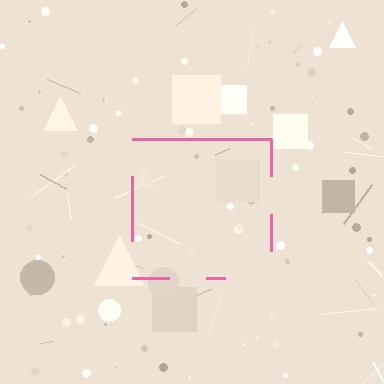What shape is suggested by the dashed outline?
The dashed outline suggests a square.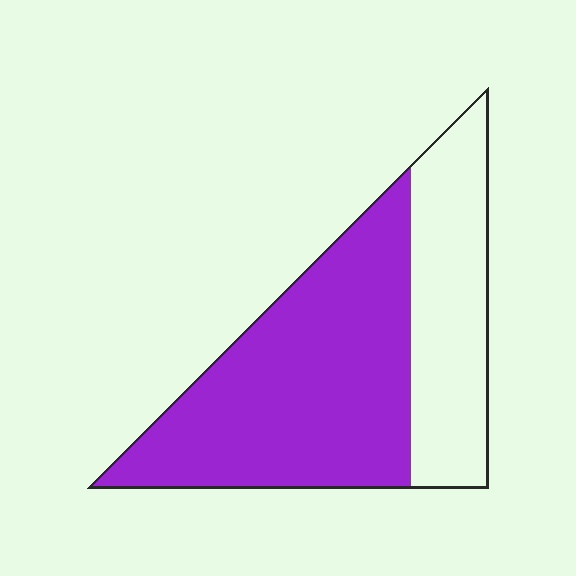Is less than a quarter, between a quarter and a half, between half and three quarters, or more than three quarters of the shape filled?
Between half and three quarters.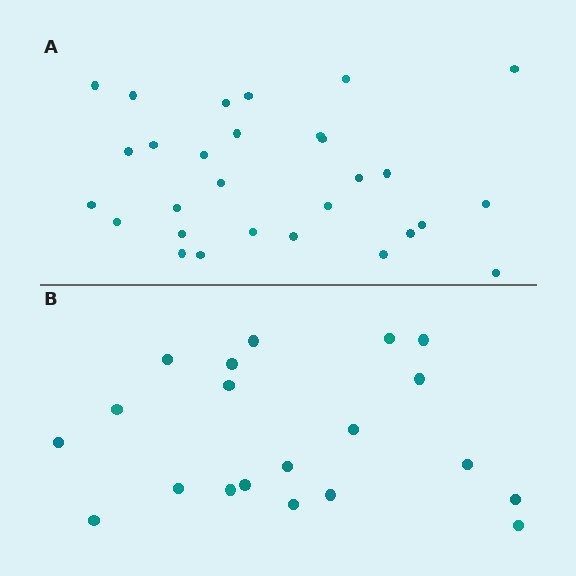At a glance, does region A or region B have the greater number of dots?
Region A (the top region) has more dots.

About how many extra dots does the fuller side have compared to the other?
Region A has roughly 8 or so more dots than region B.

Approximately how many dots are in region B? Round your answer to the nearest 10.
About 20 dots.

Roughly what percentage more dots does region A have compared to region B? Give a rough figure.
About 45% more.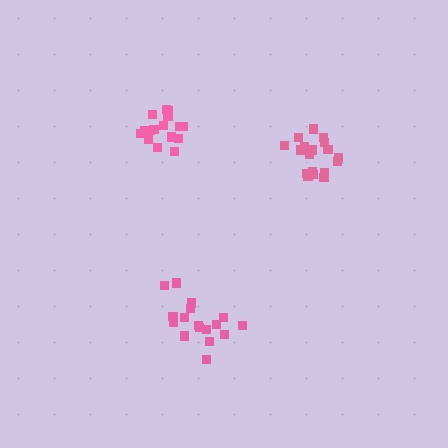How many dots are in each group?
Group 1: 17 dots, Group 2: 18 dots, Group 3: 16 dots (51 total).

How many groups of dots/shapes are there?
There are 3 groups.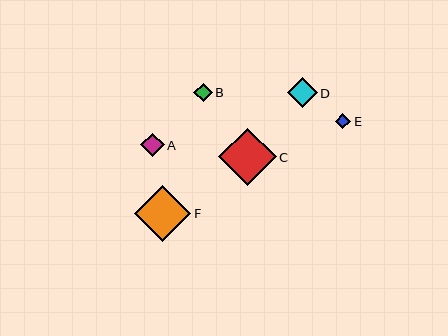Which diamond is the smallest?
Diamond E is the smallest with a size of approximately 15 pixels.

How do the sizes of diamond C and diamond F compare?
Diamond C and diamond F are approximately the same size.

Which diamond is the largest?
Diamond C is the largest with a size of approximately 57 pixels.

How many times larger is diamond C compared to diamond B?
Diamond C is approximately 3.1 times the size of diamond B.